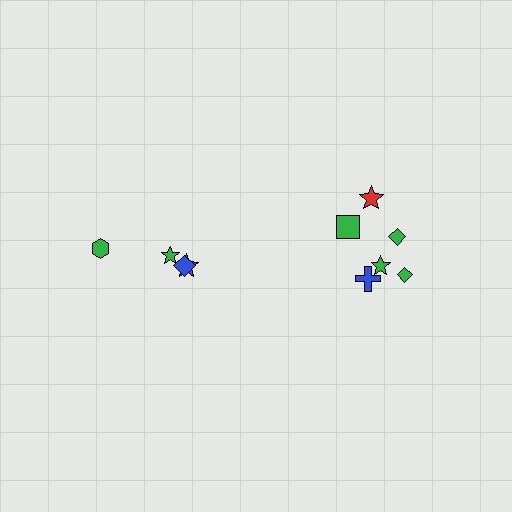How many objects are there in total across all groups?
There are 10 objects.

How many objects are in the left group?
There are 4 objects.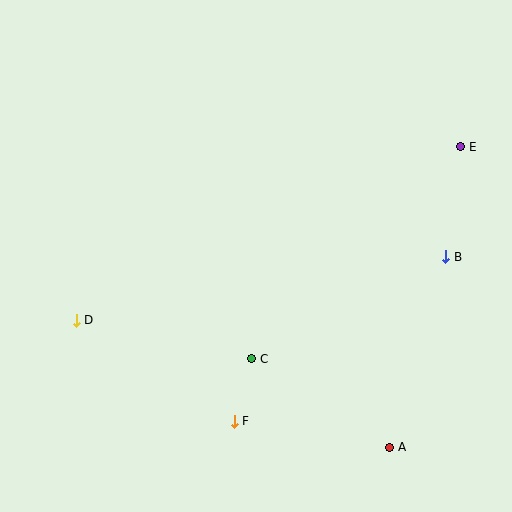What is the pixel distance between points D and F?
The distance between D and F is 188 pixels.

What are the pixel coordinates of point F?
Point F is at (234, 421).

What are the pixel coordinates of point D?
Point D is at (76, 320).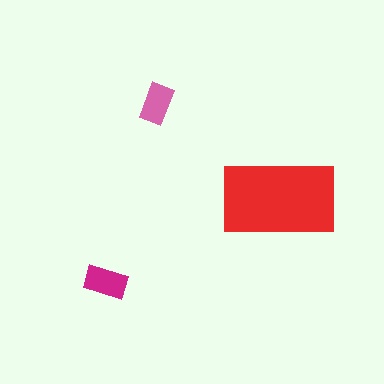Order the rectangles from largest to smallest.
the red one, the magenta one, the pink one.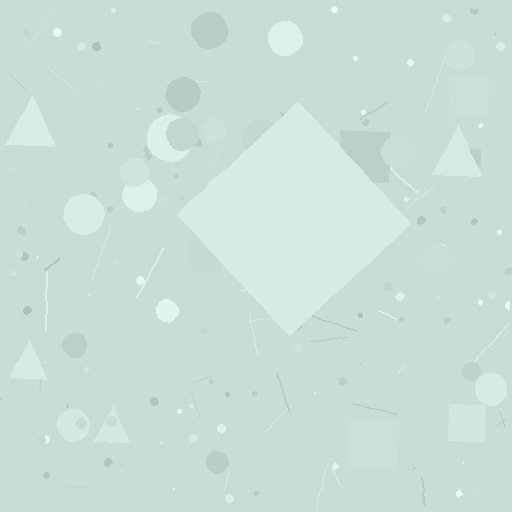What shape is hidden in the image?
A diamond is hidden in the image.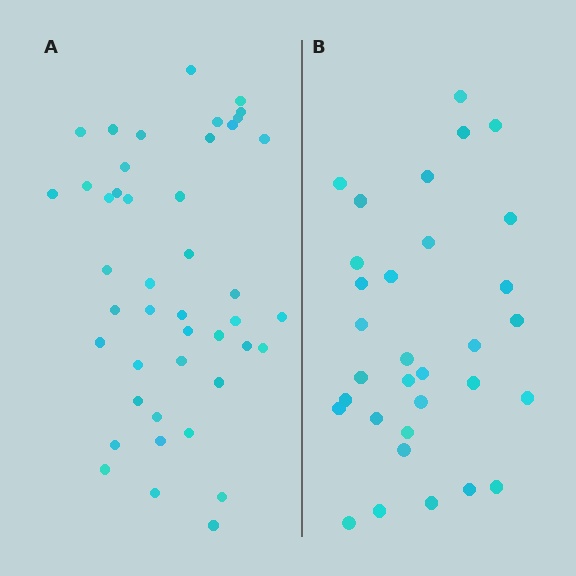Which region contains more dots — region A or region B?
Region A (the left region) has more dots.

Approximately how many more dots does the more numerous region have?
Region A has roughly 12 or so more dots than region B.